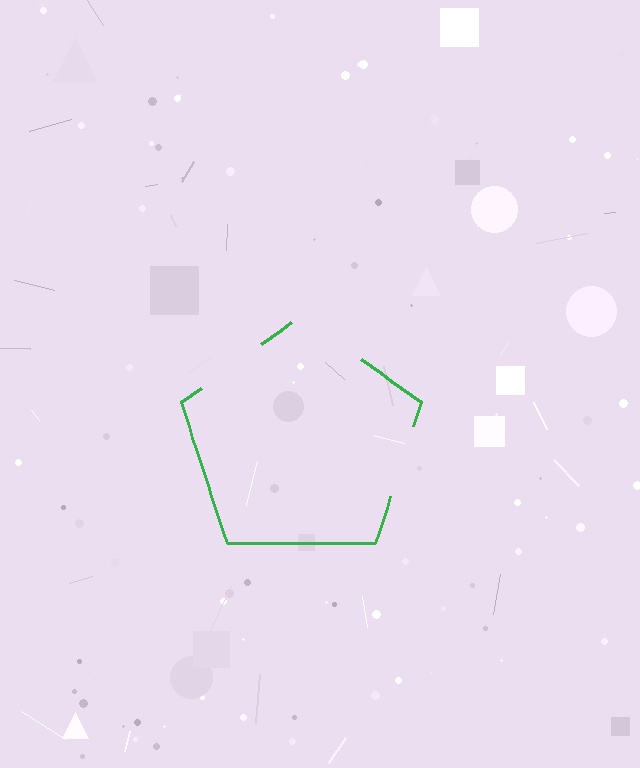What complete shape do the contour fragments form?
The contour fragments form a pentagon.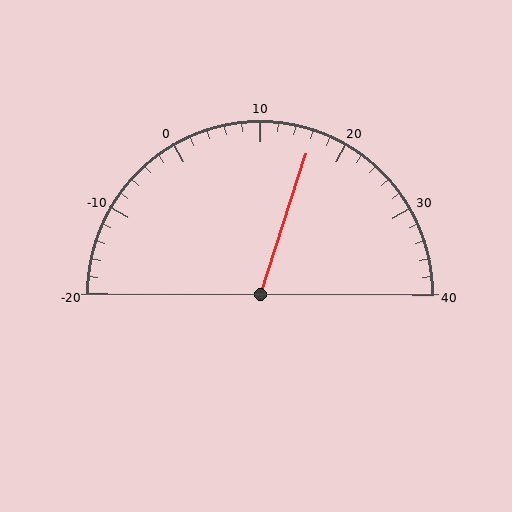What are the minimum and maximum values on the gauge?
The gauge ranges from -20 to 40.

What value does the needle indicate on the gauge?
The needle indicates approximately 16.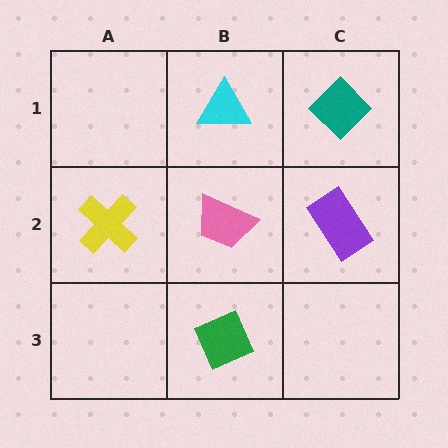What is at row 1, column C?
A teal diamond.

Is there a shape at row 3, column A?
No, that cell is empty.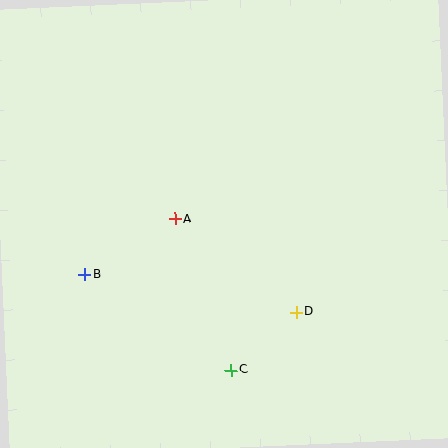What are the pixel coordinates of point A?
Point A is at (175, 219).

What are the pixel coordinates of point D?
Point D is at (296, 312).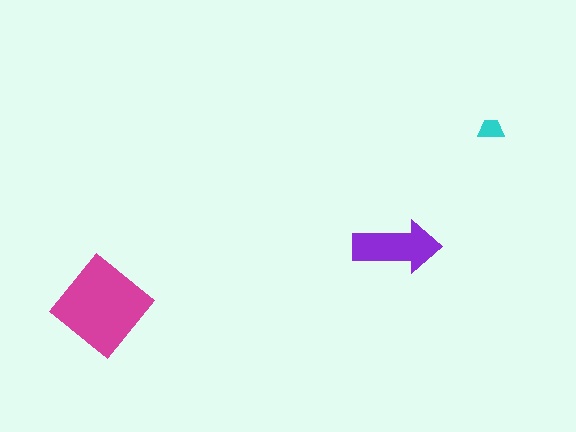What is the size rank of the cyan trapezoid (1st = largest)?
3rd.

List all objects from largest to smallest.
The magenta diamond, the purple arrow, the cyan trapezoid.